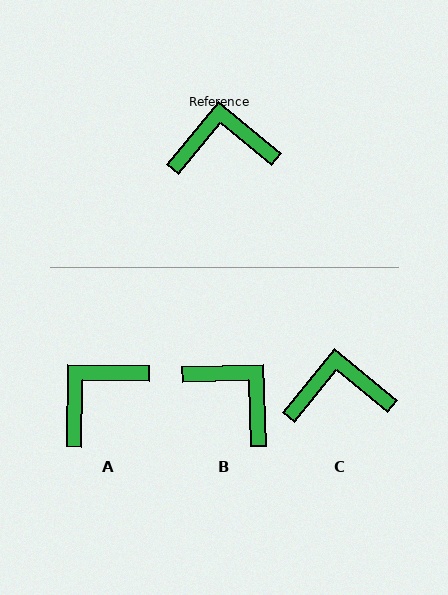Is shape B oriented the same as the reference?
No, it is off by about 49 degrees.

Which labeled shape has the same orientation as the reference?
C.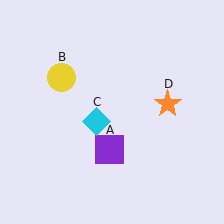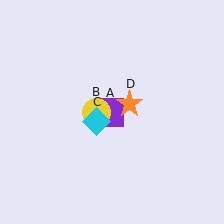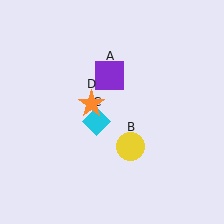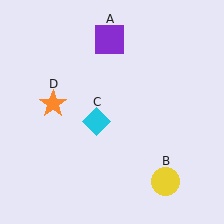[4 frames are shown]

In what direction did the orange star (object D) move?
The orange star (object D) moved left.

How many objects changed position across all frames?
3 objects changed position: purple square (object A), yellow circle (object B), orange star (object D).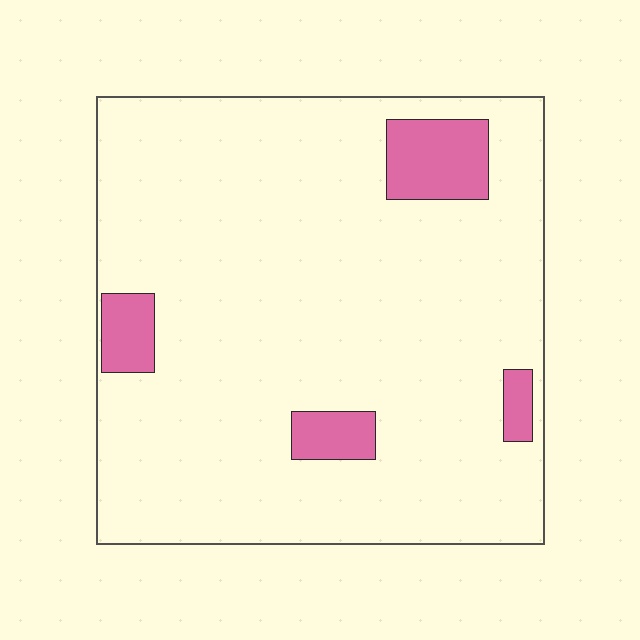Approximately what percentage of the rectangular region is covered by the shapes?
Approximately 10%.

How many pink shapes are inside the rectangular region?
4.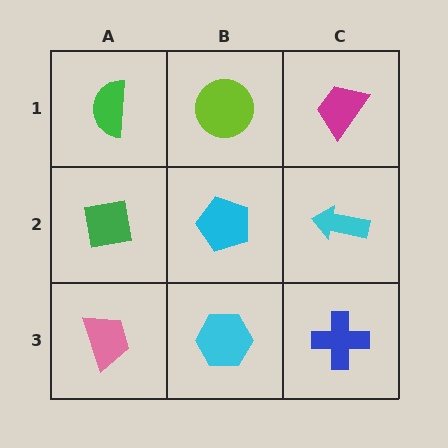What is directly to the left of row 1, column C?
A lime circle.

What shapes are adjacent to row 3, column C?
A cyan arrow (row 2, column C), a cyan hexagon (row 3, column B).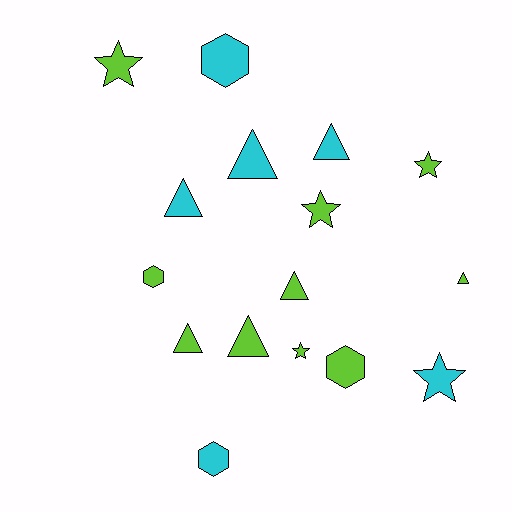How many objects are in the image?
There are 16 objects.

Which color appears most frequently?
Lime, with 10 objects.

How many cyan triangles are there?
There are 3 cyan triangles.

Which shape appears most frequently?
Triangle, with 7 objects.